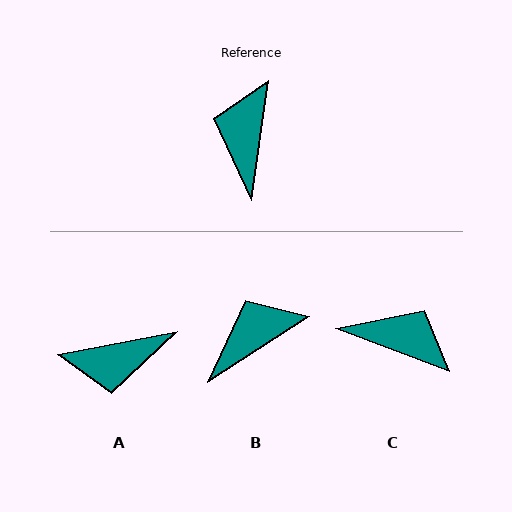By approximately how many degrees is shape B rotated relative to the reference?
Approximately 49 degrees clockwise.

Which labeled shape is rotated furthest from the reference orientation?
A, about 109 degrees away.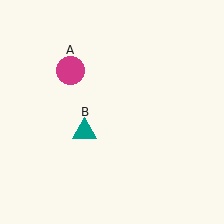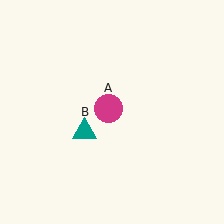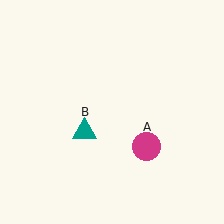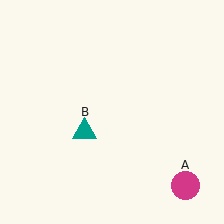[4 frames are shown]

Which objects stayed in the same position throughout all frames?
Teal triangle (object B) remained stationary.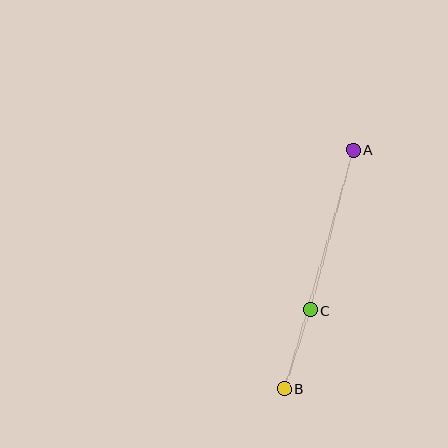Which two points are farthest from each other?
Points A and B are farthest from each other.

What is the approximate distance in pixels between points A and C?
The distance between A and C is approximately 166 pixels.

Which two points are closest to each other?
Points B and C are closest to each other.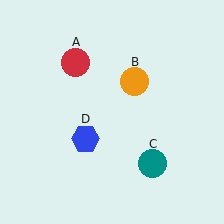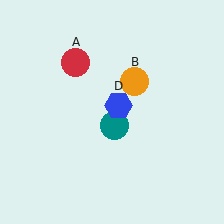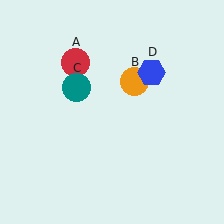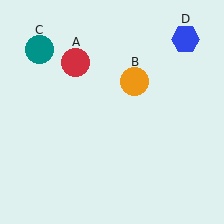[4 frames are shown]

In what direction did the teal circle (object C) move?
The teal circle (object C) moved up and to the left.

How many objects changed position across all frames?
2 objects changed position: teal circle (object C), blue hexagon (object D).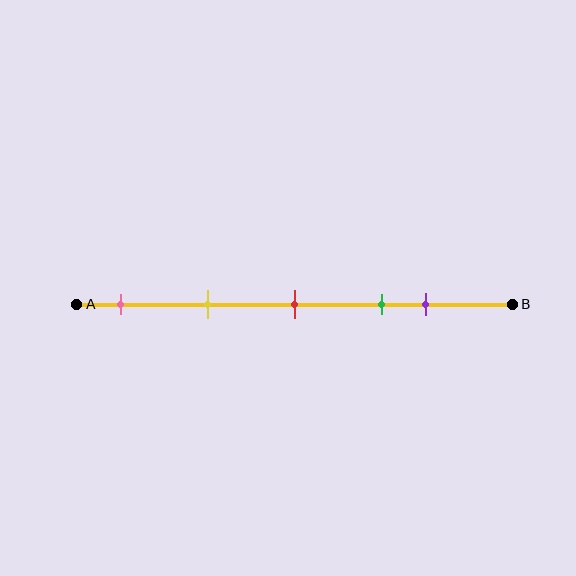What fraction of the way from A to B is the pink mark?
The pink mark is approximately 10% (0.1) of the way from A to B.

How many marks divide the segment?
There are 5 marks dividing the segment.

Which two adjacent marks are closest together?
The green and purple marks are the closest adjacent pair.